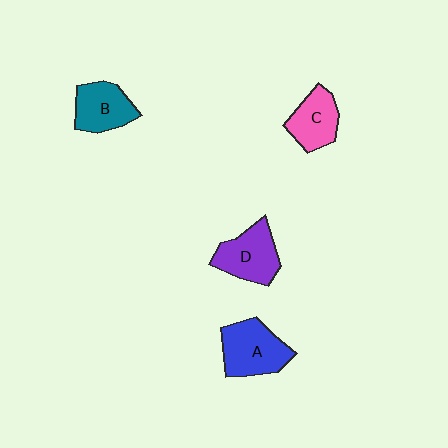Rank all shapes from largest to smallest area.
From largest to smallest: A (blue), D (purple), B (teal), C (pink).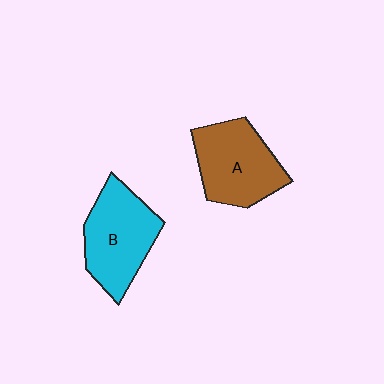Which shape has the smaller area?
Shape A (brown).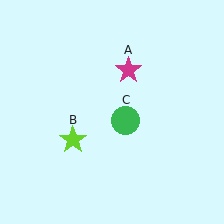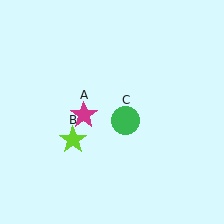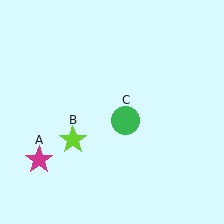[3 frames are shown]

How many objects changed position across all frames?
1 object changed position: magenta star (object A).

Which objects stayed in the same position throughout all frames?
Lime star (object B) and green circle (object C) remained stationary.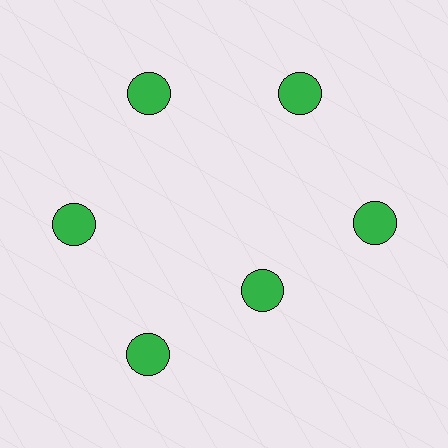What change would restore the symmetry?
The symmetry would be restored by moving it outward, back onto the ring so that all 6 circles sit at equal angles and equal distance from the center.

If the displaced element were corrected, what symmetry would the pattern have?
It would have 6-fold rotational symmetry — the pattern would map onto itself every 60 degrees.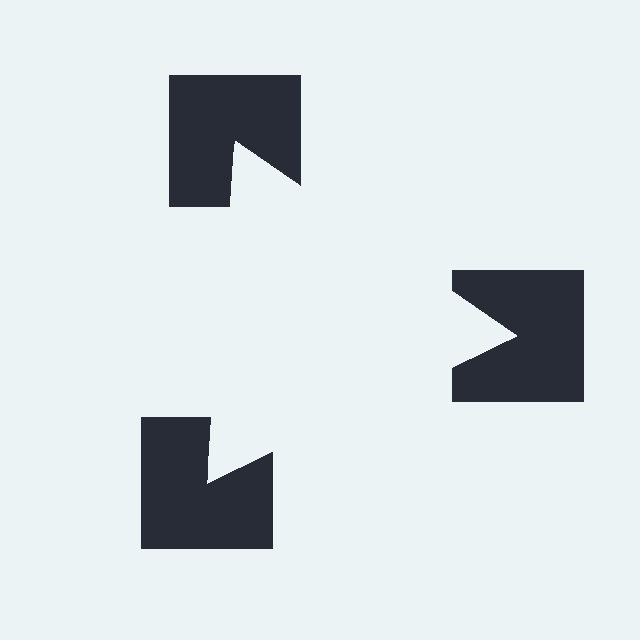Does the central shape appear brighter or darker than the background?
It typically appears slightly brighter than the background, even though no actual brightness change is drawn.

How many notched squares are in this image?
There are 3 — one at each vertex of the illusory triangle.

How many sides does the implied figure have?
3 sides.